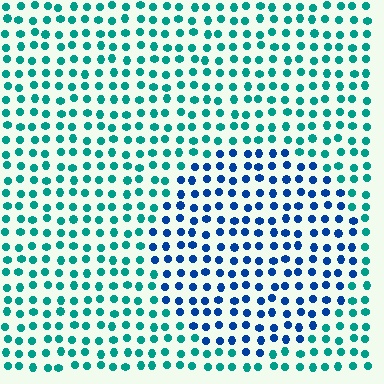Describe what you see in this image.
The image is filled with small teal elements in a uniform arrangement. A circle-shaped region is visible where the elements are tinted to a slightly different hue, forming a subtle color boundary.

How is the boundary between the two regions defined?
The boundary is defined purely by a slight shift in hue (about 44 degrees). Spacing, size, and orientation are identical on both sides.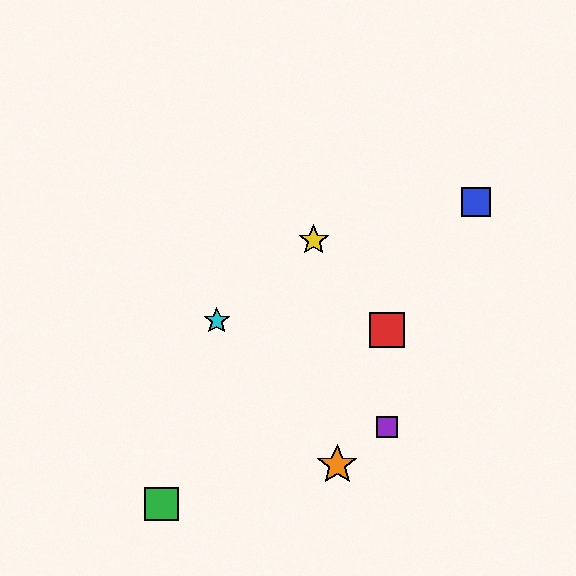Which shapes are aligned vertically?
The red square, the purple square are aligned vertically.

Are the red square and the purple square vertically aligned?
Yes, both are at x≈387.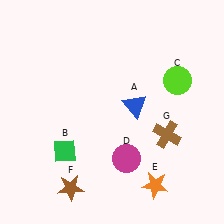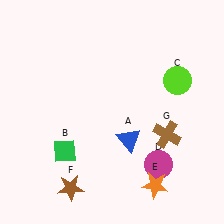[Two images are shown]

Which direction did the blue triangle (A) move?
The blue triangle (A) moved down.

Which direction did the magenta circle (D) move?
The magenta circle (D) moved right.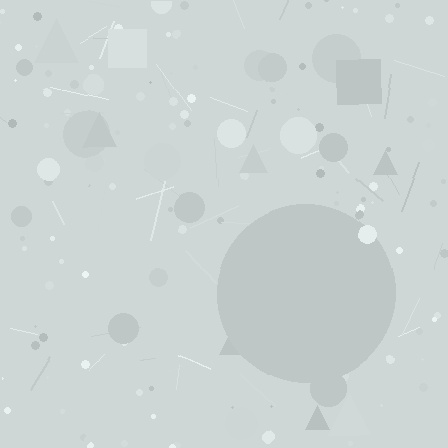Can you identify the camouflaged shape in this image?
The camouflaged shape is a circle.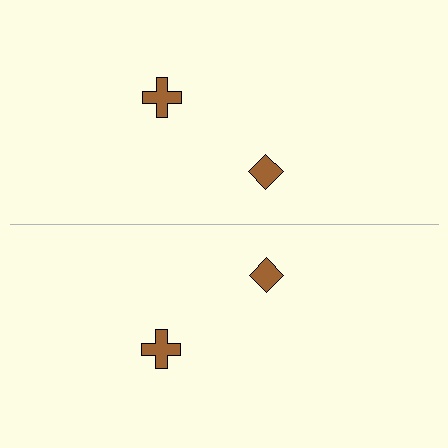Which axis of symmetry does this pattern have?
The pattern has a horizontal axis of symmetry running through the center of the image.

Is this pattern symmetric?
Yes, this pattern has bilateral (reflection) symmetry.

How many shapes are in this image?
There are 4 shapes in this image.